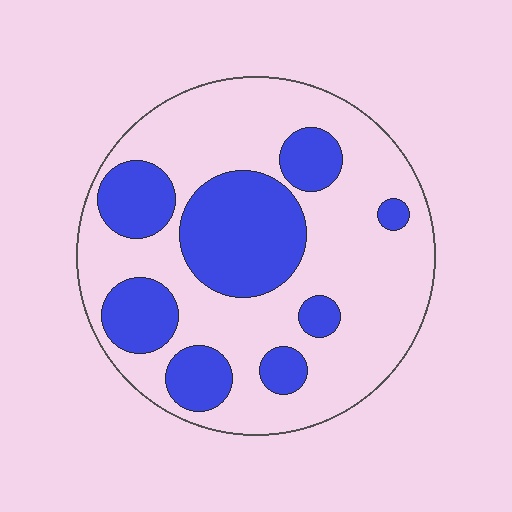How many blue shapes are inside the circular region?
8.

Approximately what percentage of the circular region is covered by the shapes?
Approximately 35%.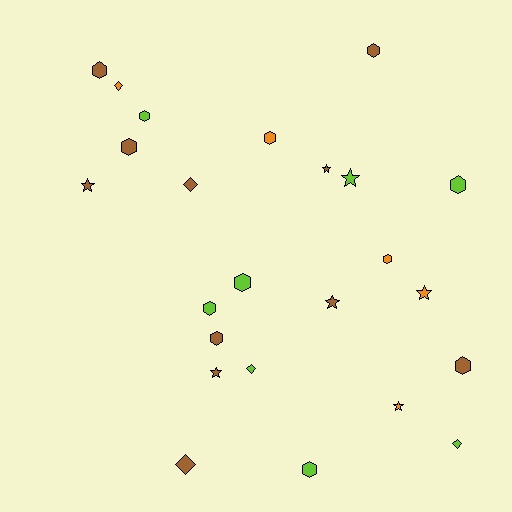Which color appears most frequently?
Brown, with 11 objects.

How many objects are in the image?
There are 24 objects.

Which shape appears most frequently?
Hexagon, with 12 objects.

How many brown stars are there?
There are 4 brown stars.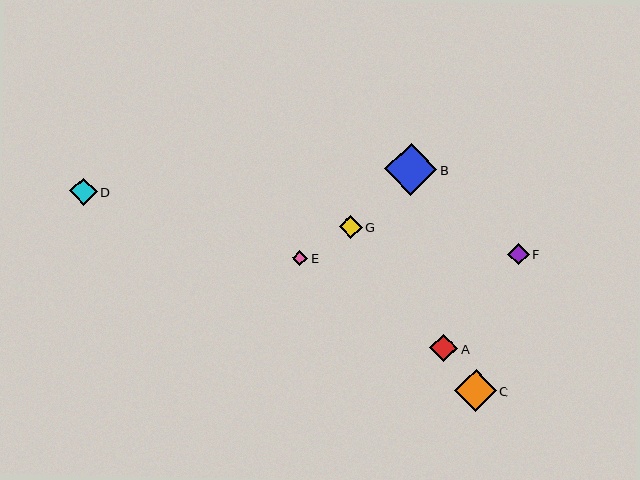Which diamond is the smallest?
Diamond E is the smallest with a size of approximately 15 pixels.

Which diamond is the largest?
Diamond B is the largest with a size of approximately 52 pixels.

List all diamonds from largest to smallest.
From largest to smallest: B, C, A, D, G, F, E.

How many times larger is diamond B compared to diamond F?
Diamond B is approximately 2.4 times the size of diamond F.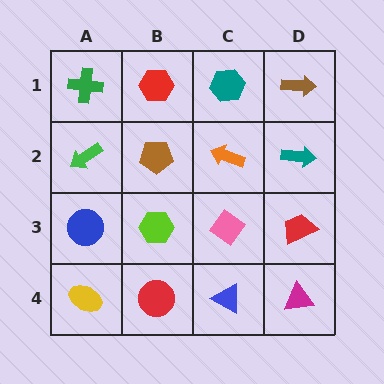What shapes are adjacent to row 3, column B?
A brown pentagon (row 2, column B), a red circle (row 4, column B), a blue circle (row 3, column A), a pink diamond (row 3, column C).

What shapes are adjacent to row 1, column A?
A green arrow (row 2, column A), a red hexagon (row 1, column B).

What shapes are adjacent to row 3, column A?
A green arrow (row 2, column A), a yellow ellipse (row 4, column A), a lime hexagon (row 3, column B).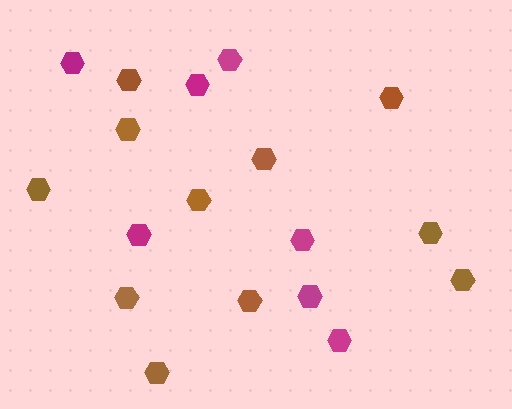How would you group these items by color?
There are 2 groups: one group of brown hexagons (11) and one group of magenta hexagons (7).